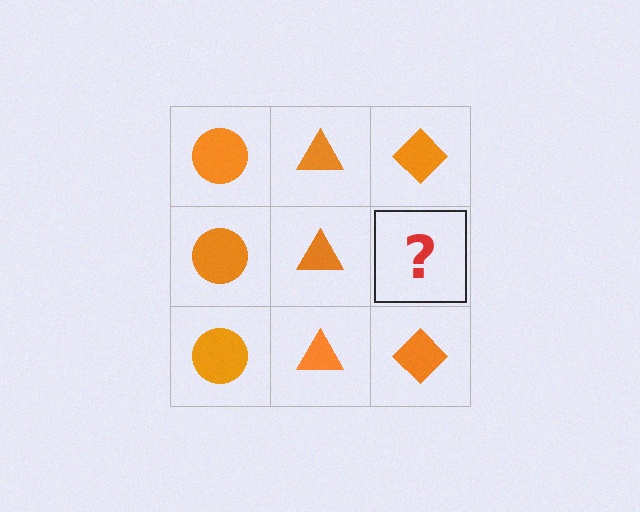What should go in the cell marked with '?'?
The missing cell should contain an orange diamond.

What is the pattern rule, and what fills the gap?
The rule is that each column has a consistent shape. The gap should be filled with an orange diamond.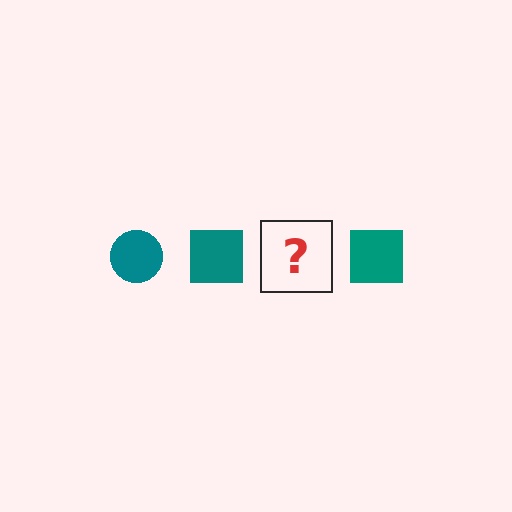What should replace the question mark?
The question mark should be replaced with a teal circle.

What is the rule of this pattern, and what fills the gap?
The rule is that the pattern cycles through circle, square shapes in teal. The gap should be filled with a teal circle.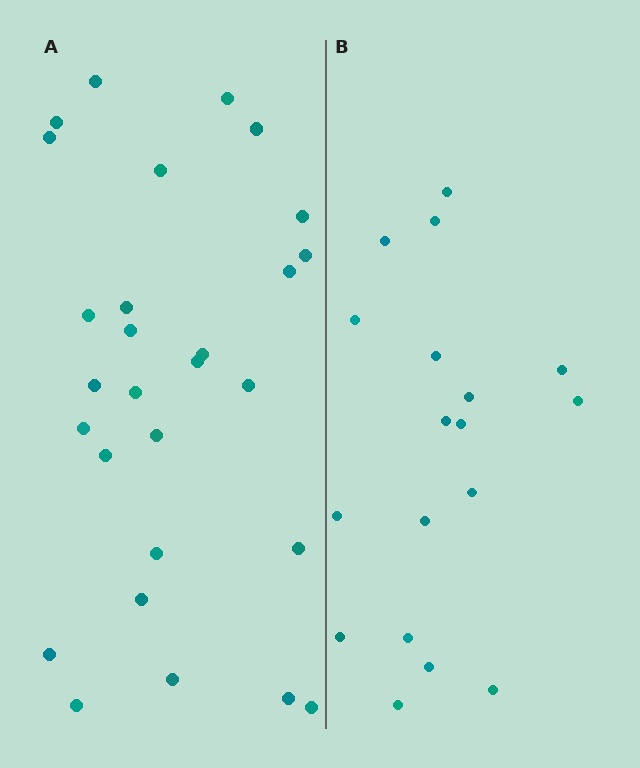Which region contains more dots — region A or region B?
Region A (the left region) has more dots.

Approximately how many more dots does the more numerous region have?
Region A has roughly 10 or so more dots than region B.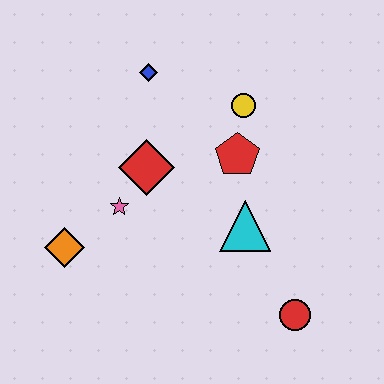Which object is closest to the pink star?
The red diamond is closest to the pink star.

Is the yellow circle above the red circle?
Yes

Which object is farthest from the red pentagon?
The orange diamond is farthest from the red pentagon.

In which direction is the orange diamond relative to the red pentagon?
The orange diamond is to the left of the red pentagon.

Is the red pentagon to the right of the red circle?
No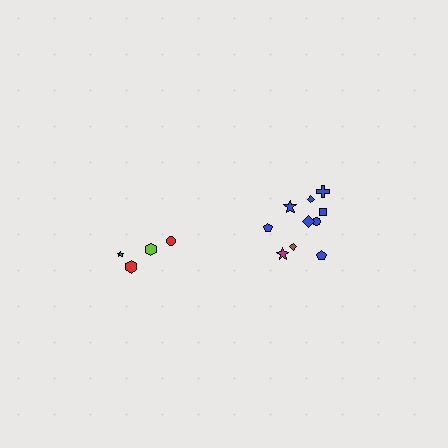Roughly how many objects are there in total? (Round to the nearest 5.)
Roughly 15 objects in total.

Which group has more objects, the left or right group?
The right group.